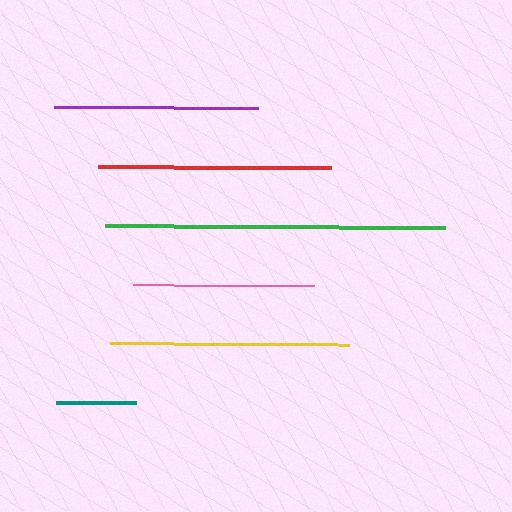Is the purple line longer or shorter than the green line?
The green line is longer than the purple line.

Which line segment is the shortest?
The teal line is the shortest at approximately 80 pixels.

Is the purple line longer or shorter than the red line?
The red line is longer than the purple line.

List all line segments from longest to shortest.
From longest to shortest: green, yellow, red, purple, pink, teal.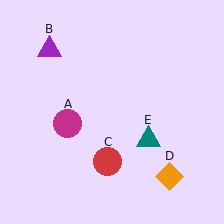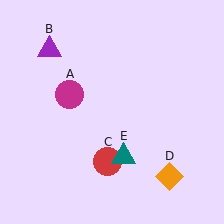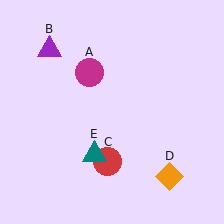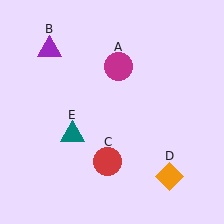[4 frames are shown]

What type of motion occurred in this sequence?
The magenta circle (object A), teal triangle (object E) rotated clockwise around the center of the scene.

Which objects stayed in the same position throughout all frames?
Purple triangle (object B) and red circle (object C) and orange diamond (object D) remained stationary.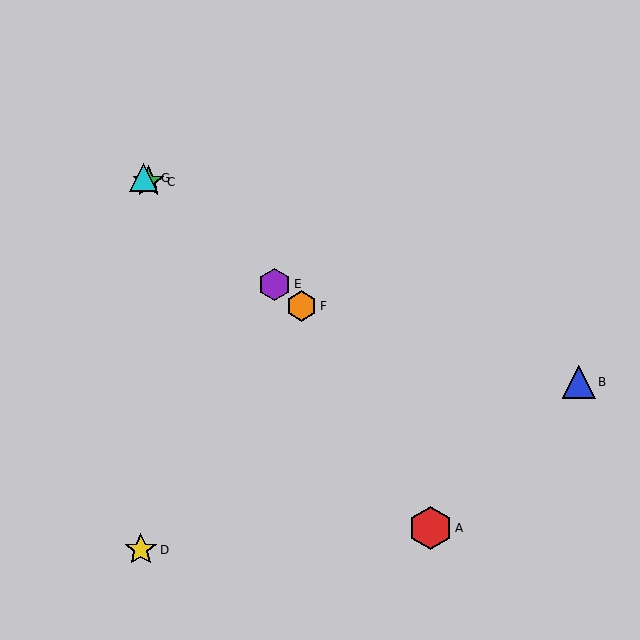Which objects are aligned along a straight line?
Objects C, E, F, G are aligned along a straight line.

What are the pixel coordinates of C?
Object C is at (148, 182).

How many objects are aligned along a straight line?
4 objects (C, E, F, G) are aligned along a straight line.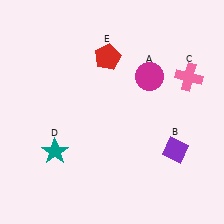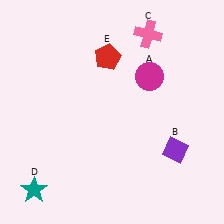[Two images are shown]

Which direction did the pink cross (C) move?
The pink cross (C) moved up.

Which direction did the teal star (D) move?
The teal star (D) moved down.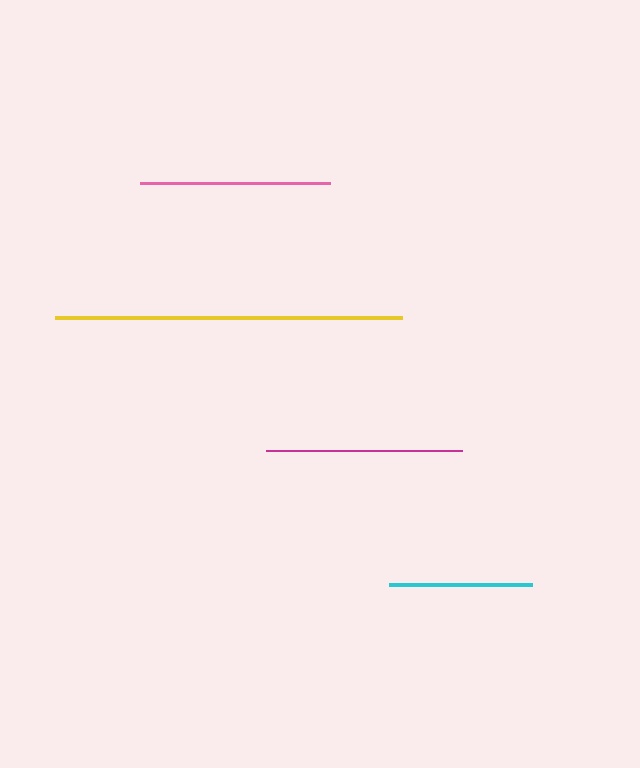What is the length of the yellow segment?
The yellow segment is approximately 347 pixels long.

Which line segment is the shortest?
The cyan line is the shortest at approximately 143 pixels.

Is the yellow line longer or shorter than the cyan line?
The yellow line is longer than the cyan line.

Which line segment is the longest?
The yellow line is the longest at approximately 347 pixels.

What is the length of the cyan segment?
The cyan segment is approximately 143 pixels long.